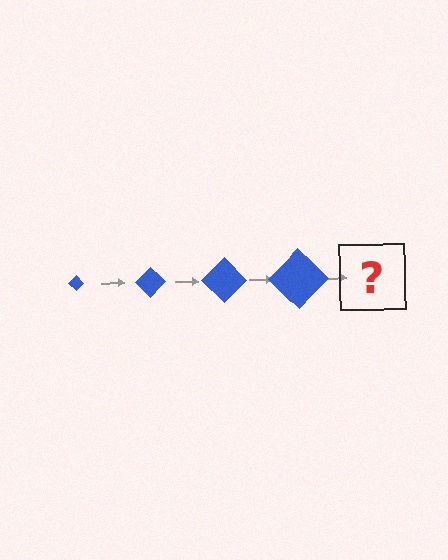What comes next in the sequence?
The next element should be a blue diamond, larger than the previous one.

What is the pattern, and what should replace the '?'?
The pattern is that the diamond gets progressively larger each step. The '?' should be a blue diamond, larger than the previous one.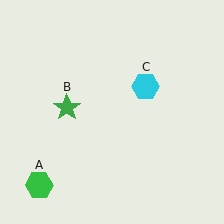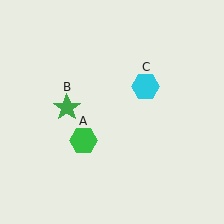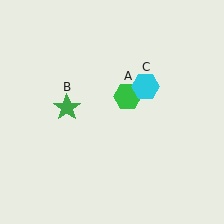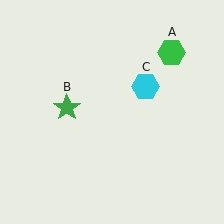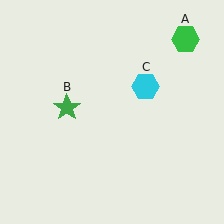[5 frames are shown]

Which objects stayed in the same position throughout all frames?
Green star (object B) and cyan hexagon (object C) remained stationary.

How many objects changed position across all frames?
1 object changed position: green hexagon (object A).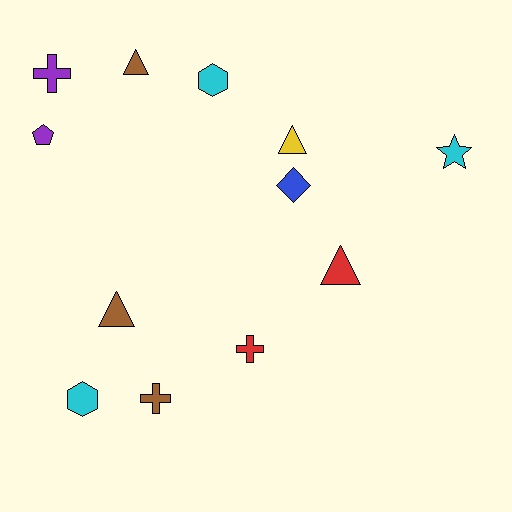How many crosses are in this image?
There are 3 crosses.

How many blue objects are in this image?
There is 1 blue object.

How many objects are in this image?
There are 12 objects.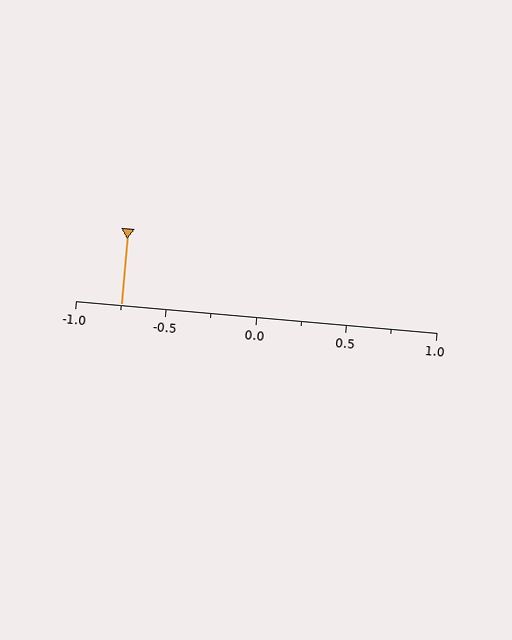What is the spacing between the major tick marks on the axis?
The major ticks are spaced 0.5 apart.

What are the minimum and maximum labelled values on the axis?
The axis runs from -1.0 to 1.0.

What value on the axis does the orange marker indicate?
The marker indicates approximately -0.75.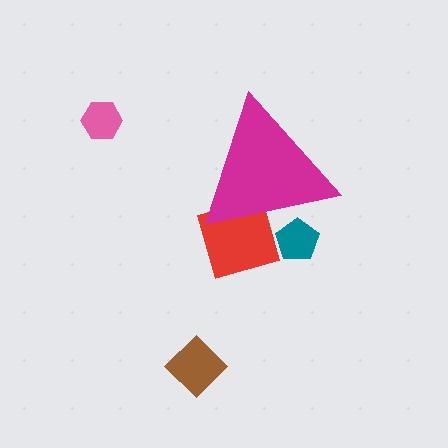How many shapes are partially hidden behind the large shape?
2 shapes are partially hidden.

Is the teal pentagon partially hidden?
Yes, the teal pentagon is partially hidden behind the magenta triangle.